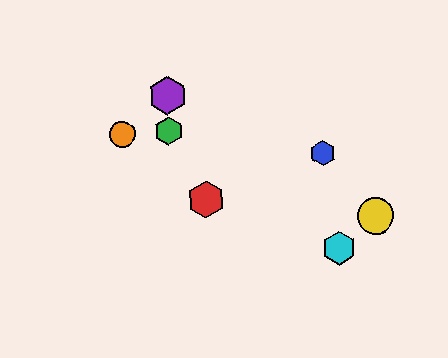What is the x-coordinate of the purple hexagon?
The purple hexagon is at x≈168.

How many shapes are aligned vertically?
2 shapes (the green hexagon, the purple hexagon) are aligned vertically.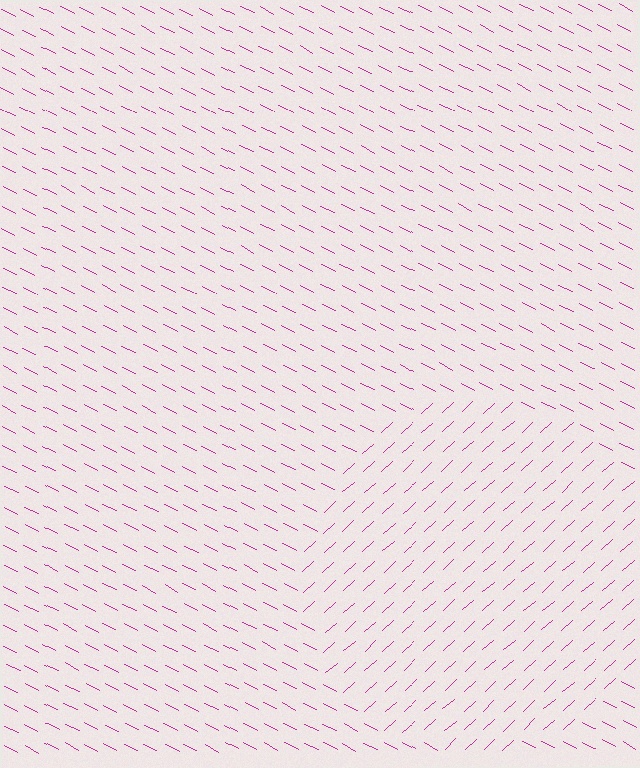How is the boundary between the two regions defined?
The boundary is defined purely by a change in line orientation (approximately 69 degrees difference). All lines are the same color and thickness.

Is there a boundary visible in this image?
Yes, there is a texture boundary formed by a change in line orientation.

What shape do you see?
I see a circle.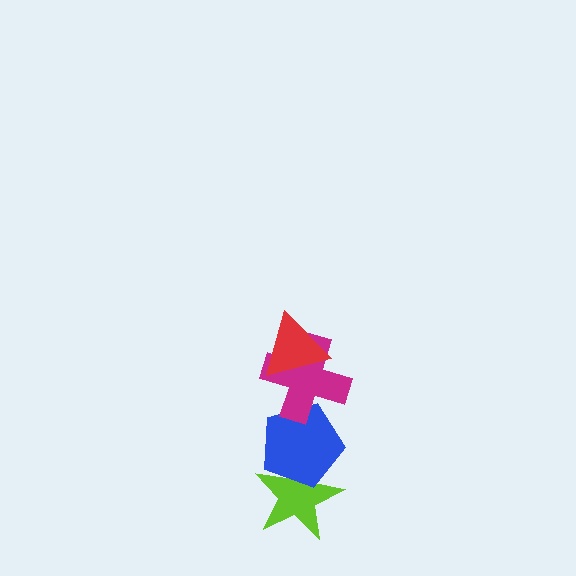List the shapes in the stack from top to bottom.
From top to bottom: the red triangle, the magenta cross, the blue pentagon, the lime star.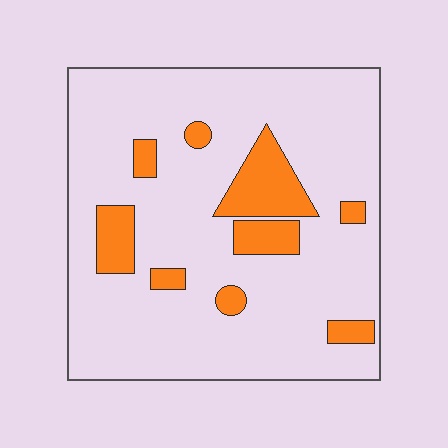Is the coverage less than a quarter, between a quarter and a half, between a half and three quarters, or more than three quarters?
Less than a quarter.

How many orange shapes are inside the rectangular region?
9.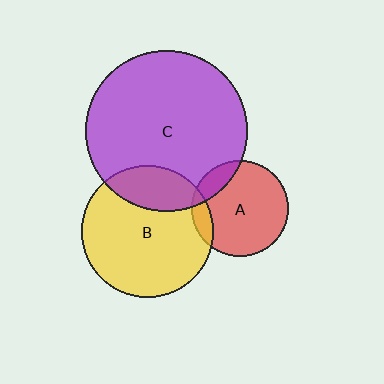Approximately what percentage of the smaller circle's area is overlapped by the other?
Approximately 15%.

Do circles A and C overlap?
Yes.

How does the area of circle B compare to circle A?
Approximately 1.9 times.